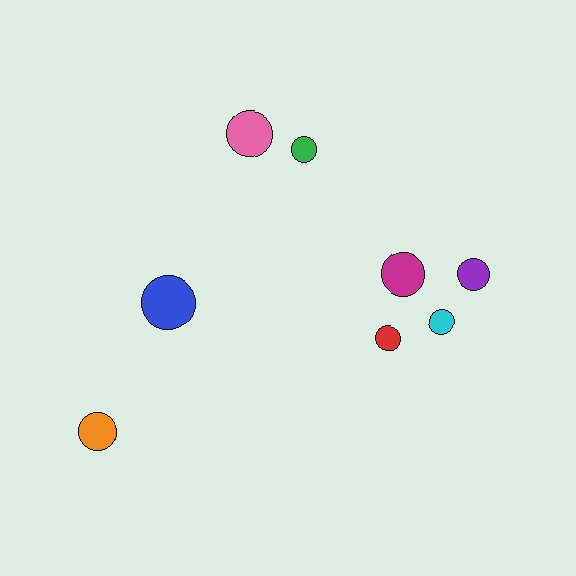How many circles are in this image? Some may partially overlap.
There are 8 circles.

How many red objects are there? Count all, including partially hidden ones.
There is 1 red object.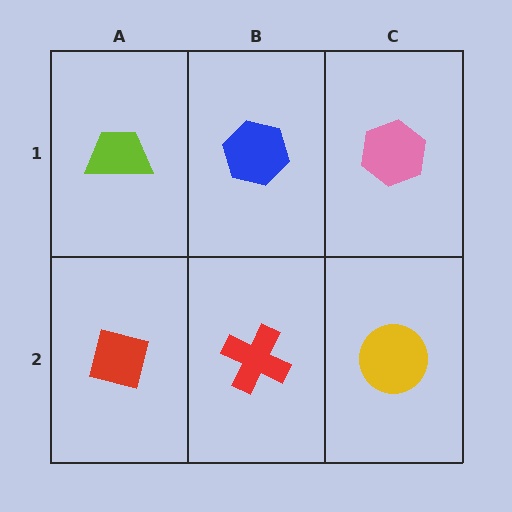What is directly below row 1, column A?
A red square.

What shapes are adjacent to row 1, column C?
A yellow circle (row 2, column C), a blue hexagon (row 1, column B).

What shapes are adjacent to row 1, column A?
A red square (row 2, column A), a blue hexagon (row 1, column B).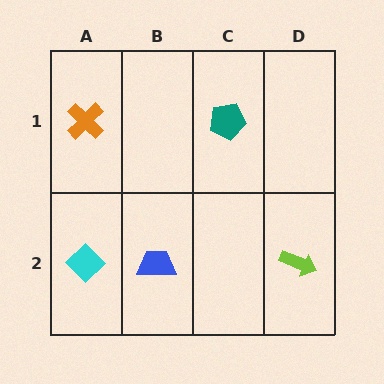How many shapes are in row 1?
2 shapes.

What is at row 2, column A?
A cyan diamond.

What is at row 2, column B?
A blue trapezoid.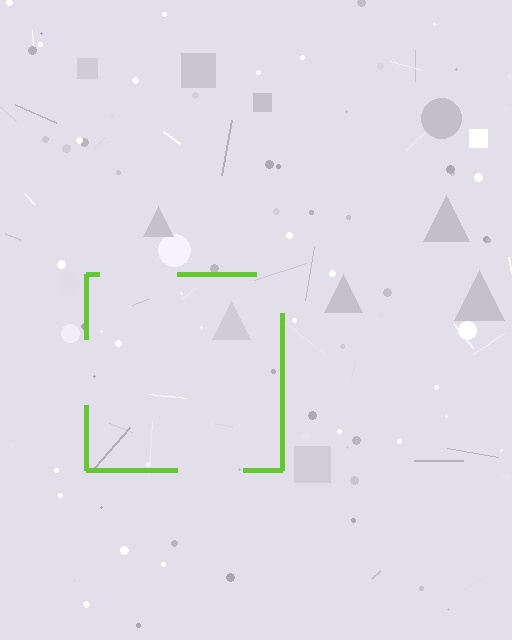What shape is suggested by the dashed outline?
The dashed outline suggests a square.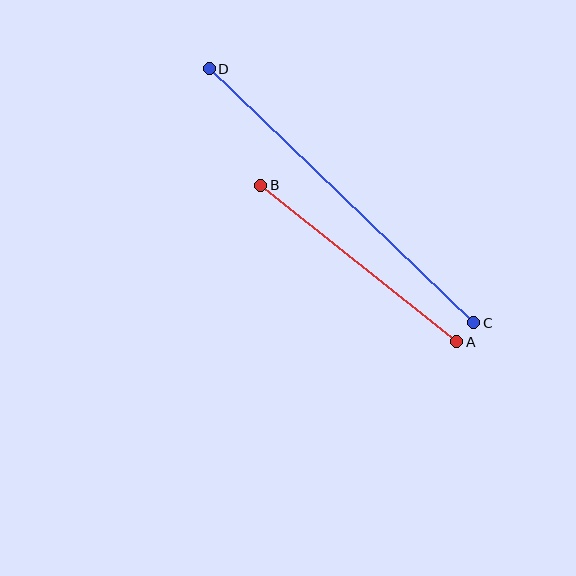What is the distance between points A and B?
The distance is approximately 251 pixels.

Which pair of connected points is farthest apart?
Points C and D are farthest apart.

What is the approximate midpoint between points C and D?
The midpoint is at approximately (341, 196) pixels.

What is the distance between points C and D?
The distance is approximately 366 pixels.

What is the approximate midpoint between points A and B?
The midpoint is at approximately (359, 263) pixels.